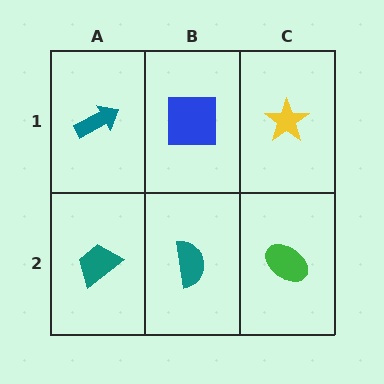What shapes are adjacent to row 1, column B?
A teal semicircle (row 2, column B), a teal arrow (row 1, column A), a yellow star (row 1, column C).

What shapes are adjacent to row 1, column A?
A teal trapezoid (row 2, column A), a blue square (row 1, column B).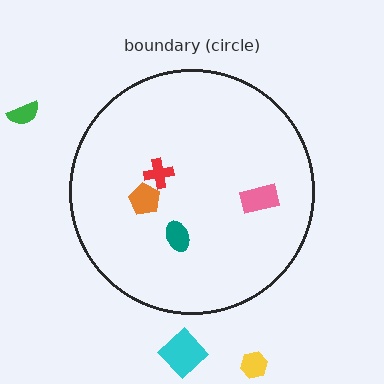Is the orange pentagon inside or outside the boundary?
Inside.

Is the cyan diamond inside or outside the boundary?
Outside.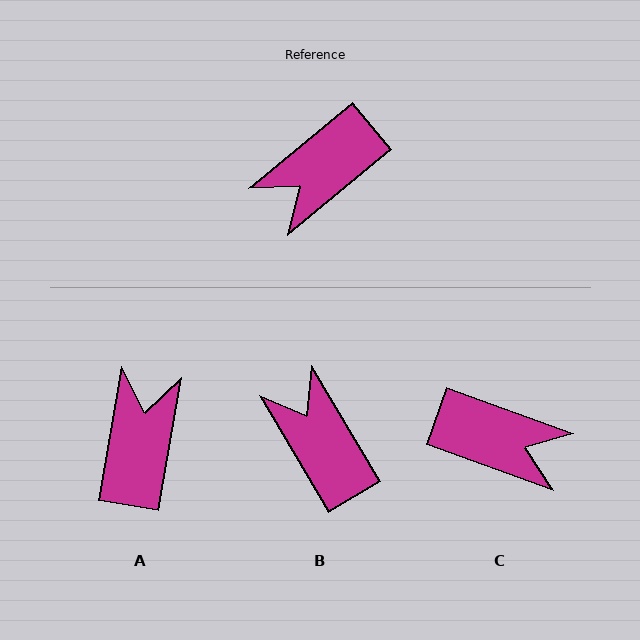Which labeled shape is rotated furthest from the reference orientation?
A, about 139 degrees away.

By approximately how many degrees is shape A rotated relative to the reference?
Approximately 139 degrees clockwise.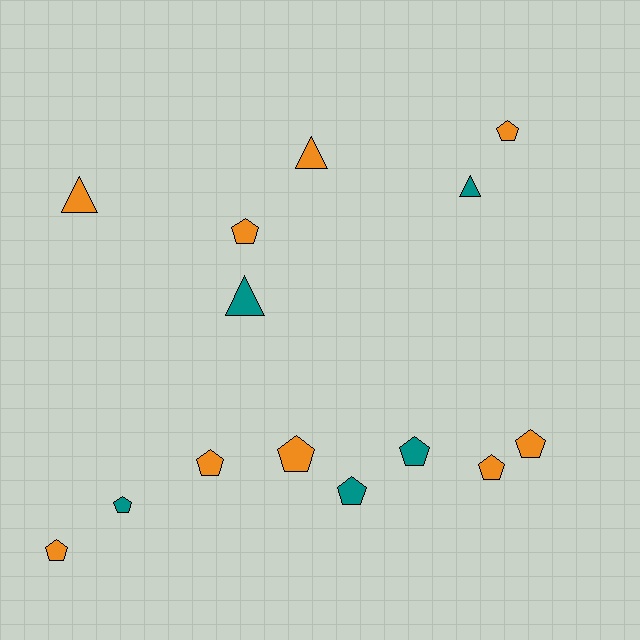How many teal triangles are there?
There are 2 teal triangles.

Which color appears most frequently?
Orange, with 9 objects.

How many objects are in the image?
There are 14 objects.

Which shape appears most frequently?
Pentagon, with 10 objects.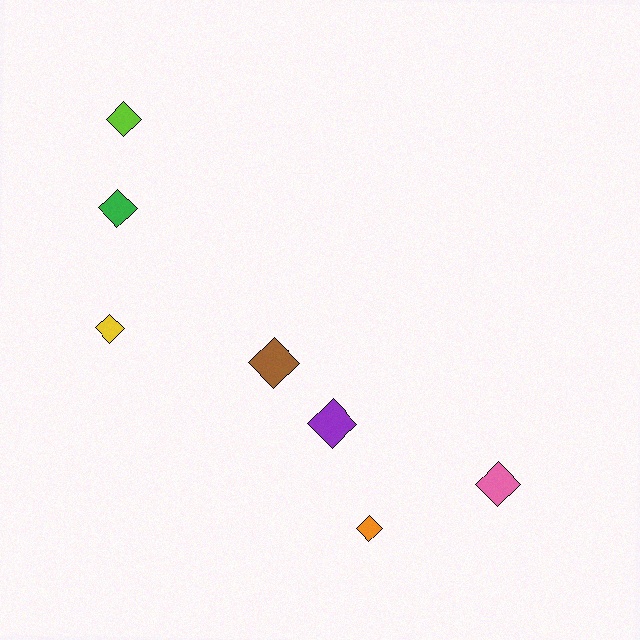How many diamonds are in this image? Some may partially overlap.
There are 7 diamonds.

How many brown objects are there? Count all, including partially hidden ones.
There is 1 brown object.